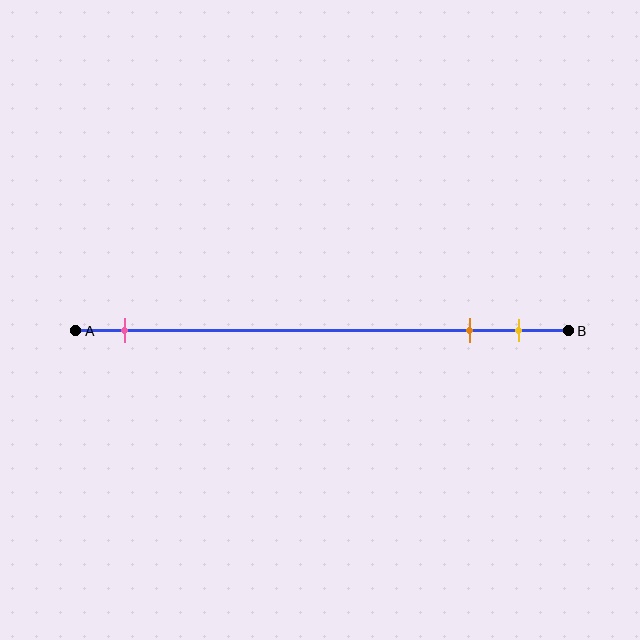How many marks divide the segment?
There are 3 marks dividing the segment.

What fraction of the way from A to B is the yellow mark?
The yellow mark is approximately 90% (0.9) of the way from A to B.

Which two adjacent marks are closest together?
The orange and yellow marks are the closest adjacent pair.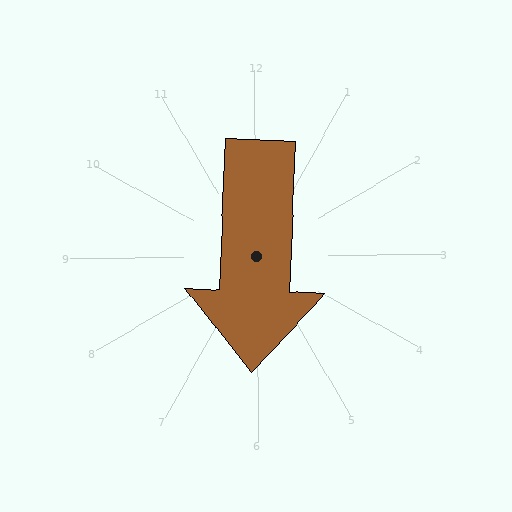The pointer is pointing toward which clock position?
Roughly 6 o'clock.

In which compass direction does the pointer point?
South.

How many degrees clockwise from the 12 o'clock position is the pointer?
Approximately 183 degrees.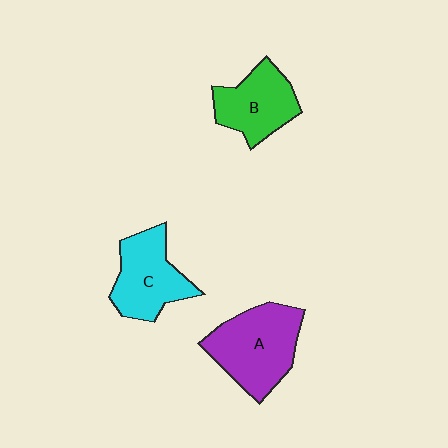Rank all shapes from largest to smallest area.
From largest to smallest: A (purple), C (cyan), B (green).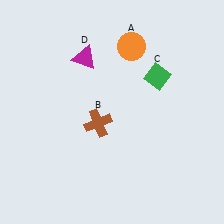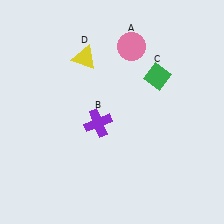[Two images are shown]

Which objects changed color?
A changed from orange to pink. B changed from brown to purple. D changed from magenta to yellow.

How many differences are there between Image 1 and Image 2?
There are 3 differences between the two images.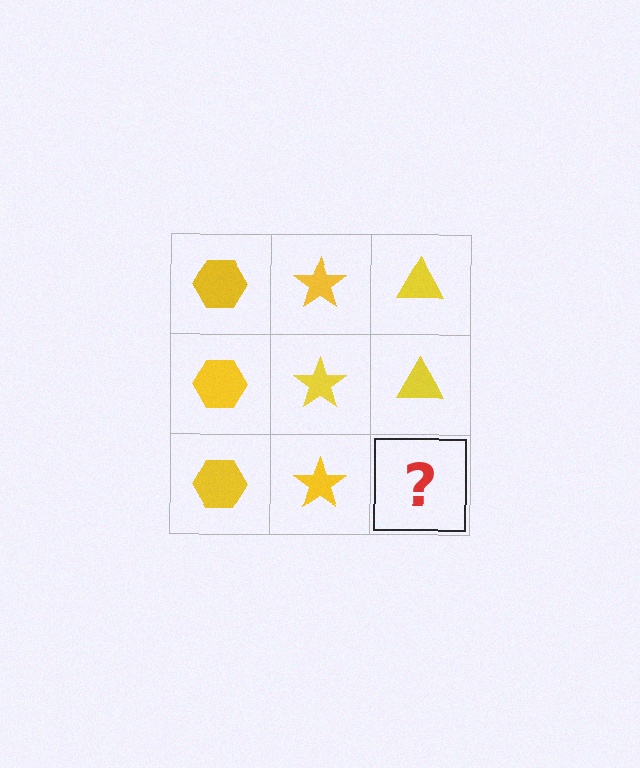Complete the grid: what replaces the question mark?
The question mark should be replaced with a yellow triangle.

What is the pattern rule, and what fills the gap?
The rule is that each column has a consistent shape. The gap should be filled with a yellow triangle.